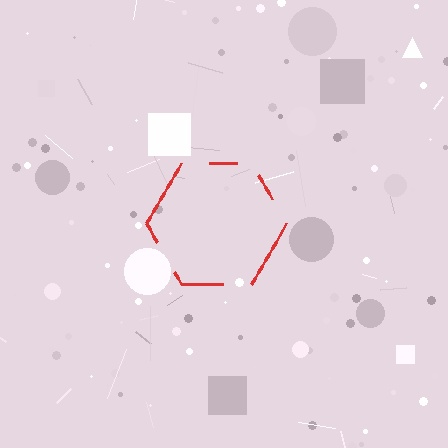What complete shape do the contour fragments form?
The contour fragments form a hexagon.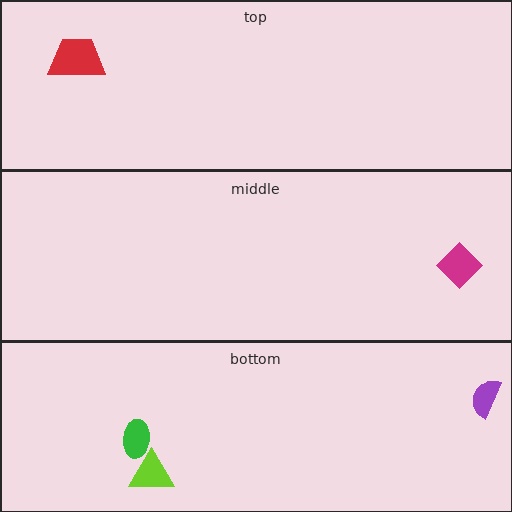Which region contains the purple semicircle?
The bottom region.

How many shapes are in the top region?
1.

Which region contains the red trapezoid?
The top region.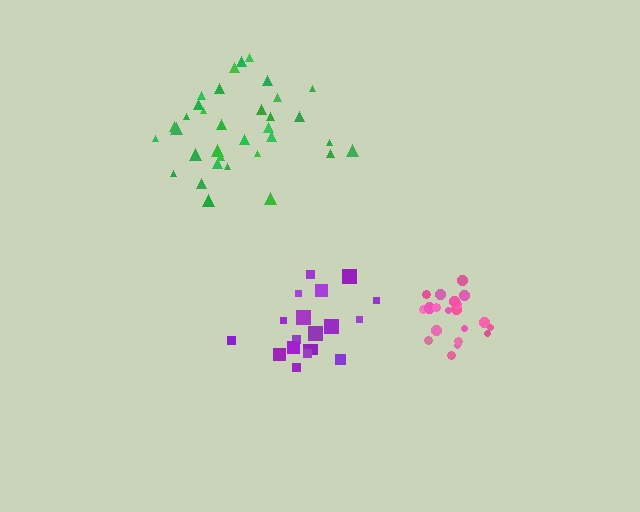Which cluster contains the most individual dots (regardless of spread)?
Green (34).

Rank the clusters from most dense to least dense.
pink, purple, green.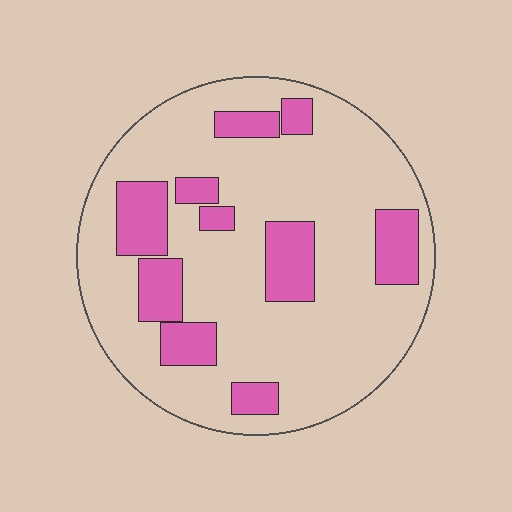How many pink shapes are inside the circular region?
10.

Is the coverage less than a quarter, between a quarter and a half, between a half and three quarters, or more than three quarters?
Less than a quarter.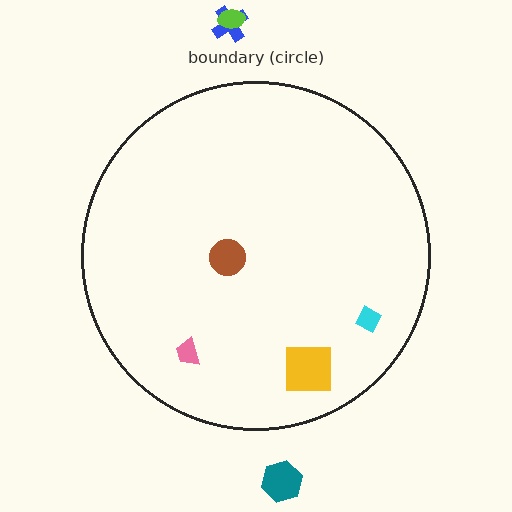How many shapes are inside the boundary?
4 inside, 3 outside.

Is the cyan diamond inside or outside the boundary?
Inside.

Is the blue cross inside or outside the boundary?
Outside.